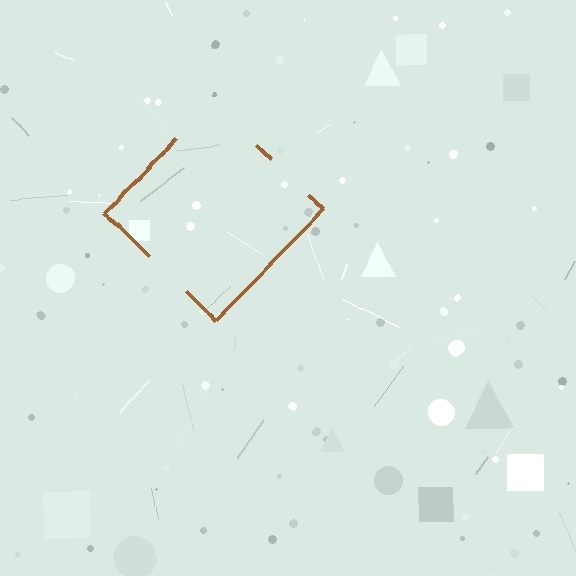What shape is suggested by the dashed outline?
The dashed outline suggests a diamond.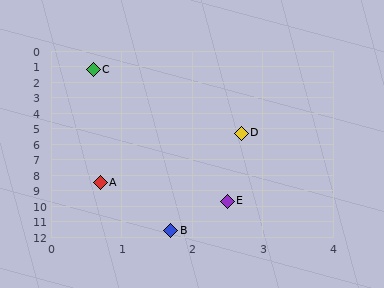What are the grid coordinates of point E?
Point E is at approximately (2.5, 9.7).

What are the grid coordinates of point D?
Point D is at approximately (2.7, 5.3).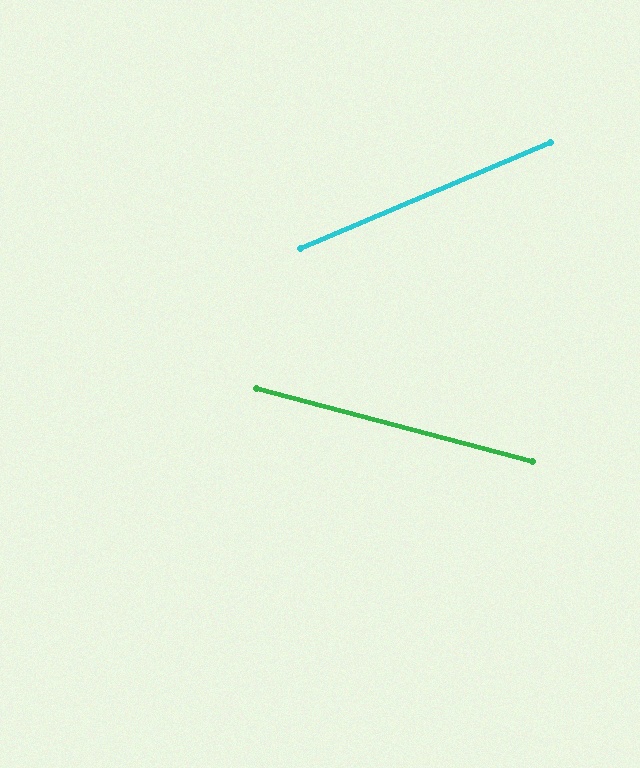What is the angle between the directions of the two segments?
Approximately 38 degrees.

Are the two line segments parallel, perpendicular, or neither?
Neither parallel nor perpendicular — they differ by about 38°.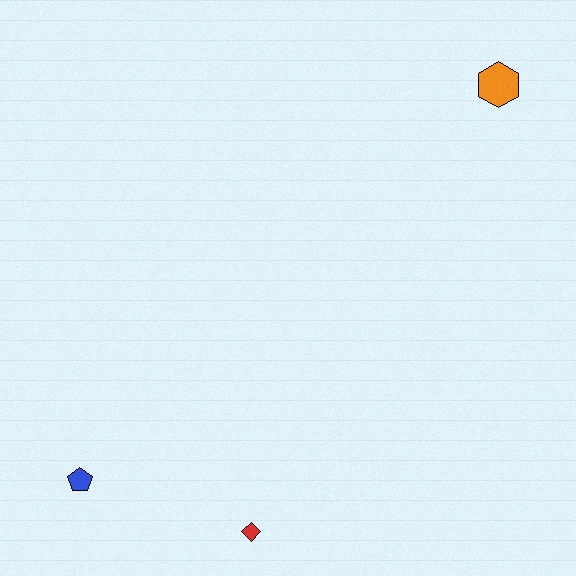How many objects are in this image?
There are 3 objects.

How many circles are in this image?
There are no circles.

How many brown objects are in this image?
There are no brown objects.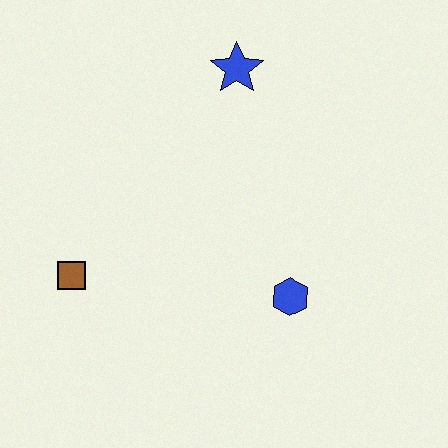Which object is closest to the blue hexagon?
The brown square is closest to the blue hexagon.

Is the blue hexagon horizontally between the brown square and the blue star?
No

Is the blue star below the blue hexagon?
No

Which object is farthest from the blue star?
The brown square is farthest from the blue star.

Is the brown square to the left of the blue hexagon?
Yes